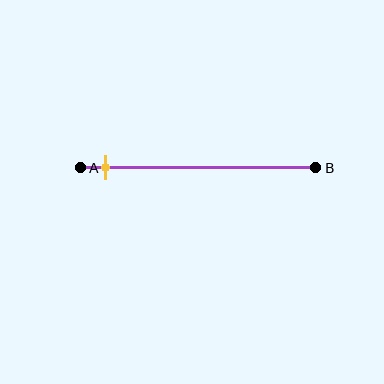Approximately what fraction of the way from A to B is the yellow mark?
The yellow mark is approximately 10% of the way from A to B.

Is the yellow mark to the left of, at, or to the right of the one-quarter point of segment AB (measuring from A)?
The yellow mark is to the left of the one-quarter point of segment AB.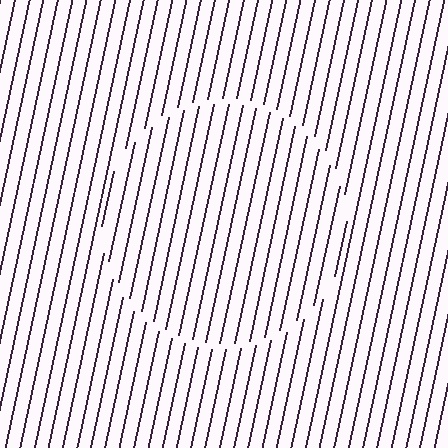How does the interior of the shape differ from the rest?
The interior of the shape contains the same grating, shifted by half a period — the contour is defined by the phase discontinuity where line-ends from the inner and outer gratings abut.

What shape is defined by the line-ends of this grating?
An illusory circle. The interior of the shape contains the same grating, shifted by half a period — the contour is defined by the phase discontinuity where line-ends from the inner and outer gratings abut.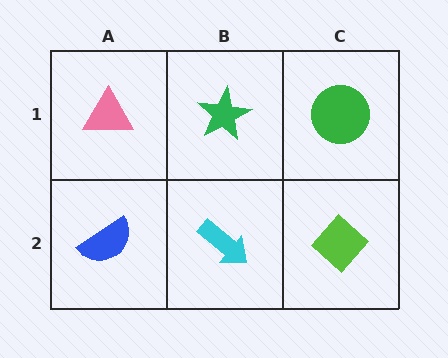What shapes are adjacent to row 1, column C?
A lime diamond (row 2, column C), a green star (row 1, column B).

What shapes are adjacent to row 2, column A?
A pink triangle (row 1, column A), a cyan arrow (row 2, column B).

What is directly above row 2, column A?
A pink triangle.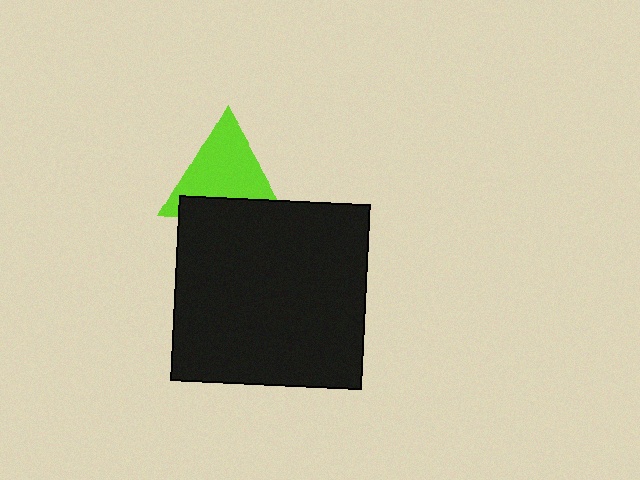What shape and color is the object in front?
The object in front is a black rectangle.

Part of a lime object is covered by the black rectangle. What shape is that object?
It is a triangle.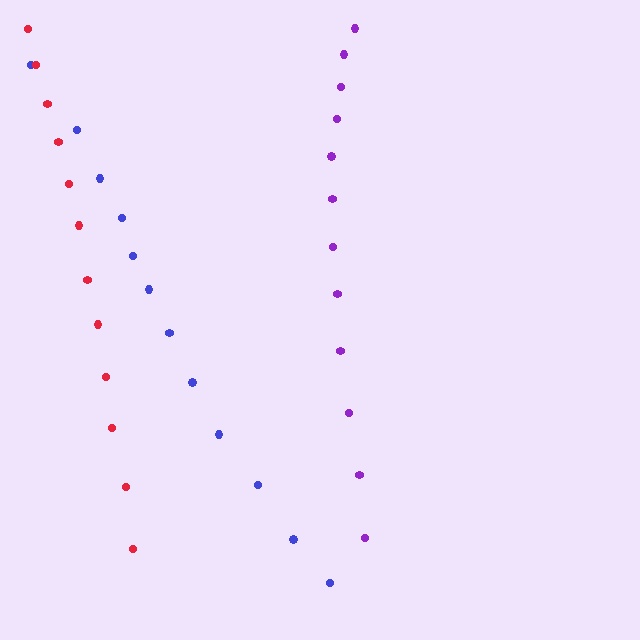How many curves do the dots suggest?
There are 3 distinct paths.